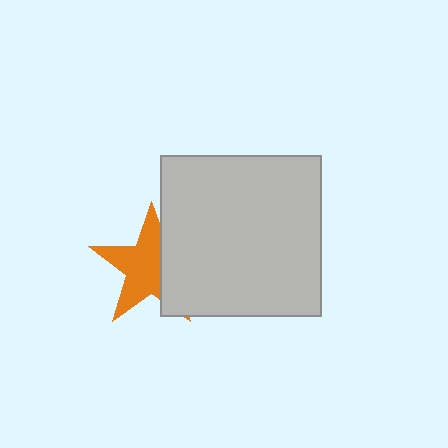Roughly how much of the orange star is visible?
About half of it is visible (roughly 62%).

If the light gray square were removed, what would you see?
You would see the complete orange star.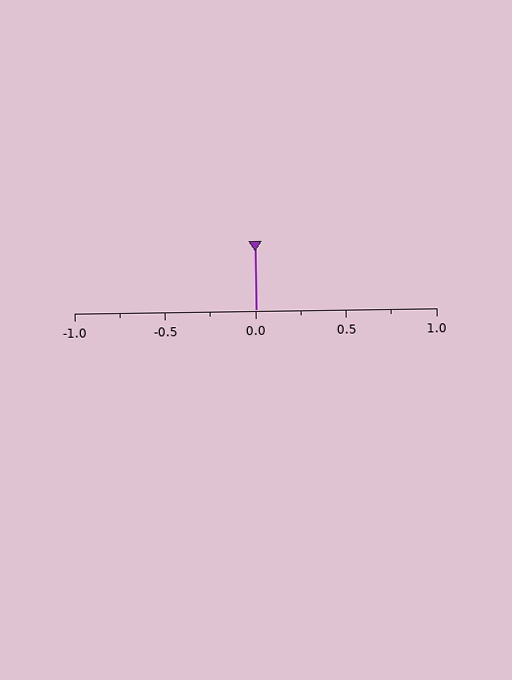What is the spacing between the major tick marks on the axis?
The major ticks are spaced 0.5 apart.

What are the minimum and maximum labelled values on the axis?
The axis runs from -1.0 to 1.0.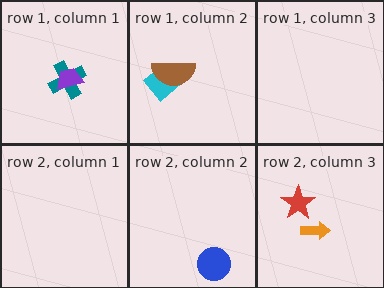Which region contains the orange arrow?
The row 2, column 3 region.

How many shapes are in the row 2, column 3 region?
2.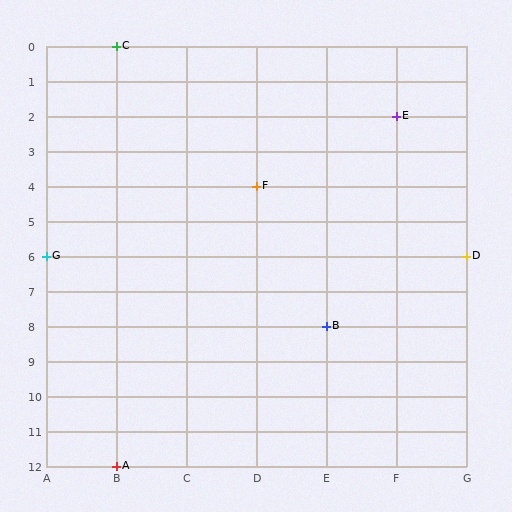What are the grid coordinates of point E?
Point E is at grid coordinates (F, 2).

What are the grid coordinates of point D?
Point D is at grid coordinates (G, 6).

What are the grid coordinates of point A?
Point A is at grid coordinates (B, 12).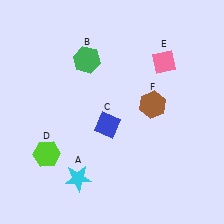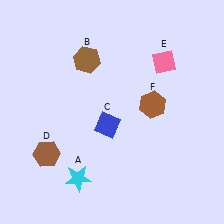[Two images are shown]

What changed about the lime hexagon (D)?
In Image 1, D is lime. In Image 2, it changed to brown.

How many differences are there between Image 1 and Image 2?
There are 2 differences between the two images.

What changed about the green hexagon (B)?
In Image 1, B is green. In Image 2, it changed to brown.